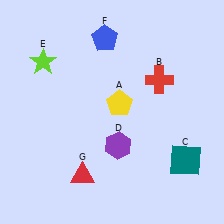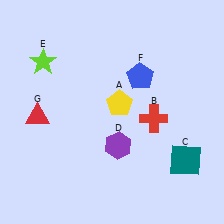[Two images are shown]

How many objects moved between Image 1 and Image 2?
3 objects moved between the two images.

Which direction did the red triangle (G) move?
The red triangle (G) moved up.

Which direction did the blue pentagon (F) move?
The blue pentagon (F) moved down.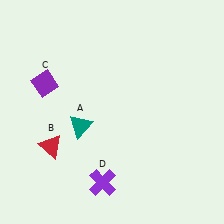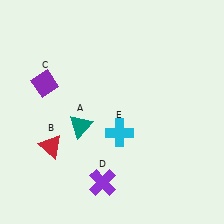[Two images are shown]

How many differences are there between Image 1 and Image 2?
There is 1 difference between the two images.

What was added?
A cyan cross (E) was added in Image 2.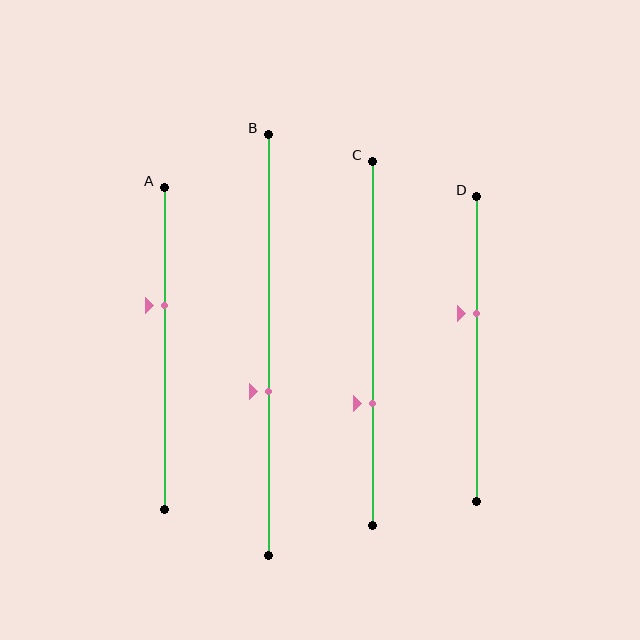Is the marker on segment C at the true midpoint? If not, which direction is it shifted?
No, the marker on segment C is shifted downward by about 16% of the segment length.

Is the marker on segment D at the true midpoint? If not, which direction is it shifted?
No, the marker on segment D is shifted upward by about 12% of the segment length.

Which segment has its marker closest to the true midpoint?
Segment B has its marker closest to the true midpoint.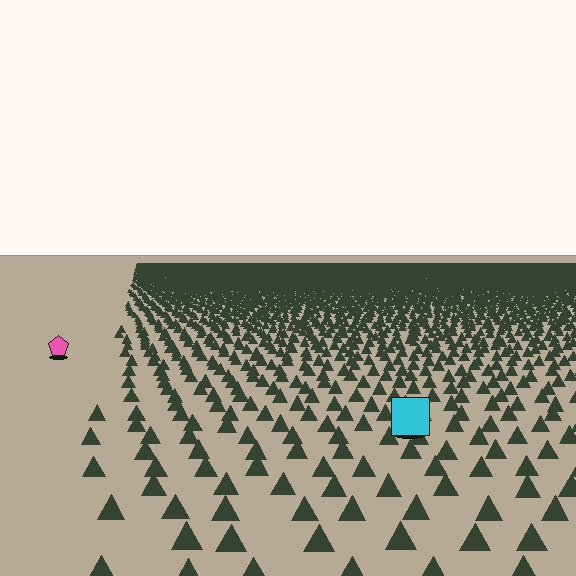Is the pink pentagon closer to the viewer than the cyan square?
No. The cyan square is closer — you can tell from the texture gradient: the ground texture is coarser near it.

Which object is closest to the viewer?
The cyan square is closest. The texture marks near it are larger and more spread out.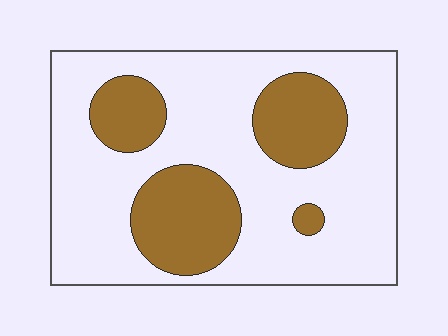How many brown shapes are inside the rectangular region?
4.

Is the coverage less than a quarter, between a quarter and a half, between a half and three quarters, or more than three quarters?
Between a quarter and a half.